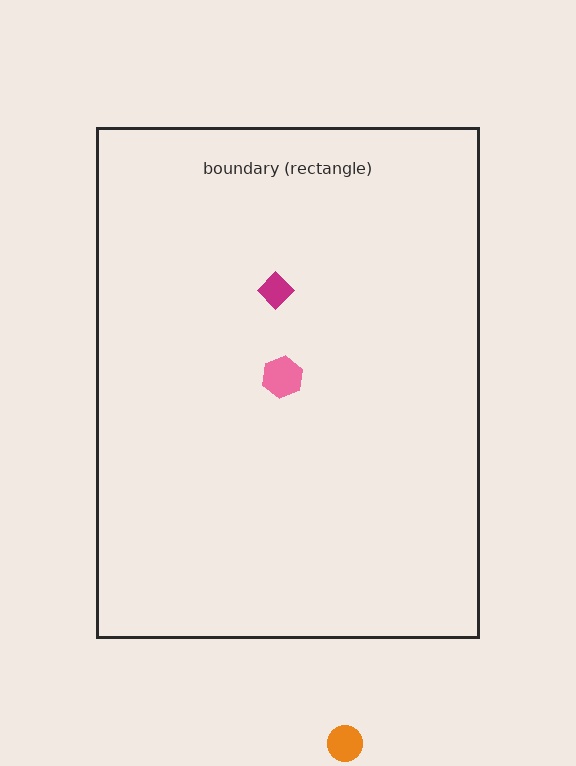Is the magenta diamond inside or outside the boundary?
Inside.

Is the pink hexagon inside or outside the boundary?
Inside.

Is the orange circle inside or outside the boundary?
Outside.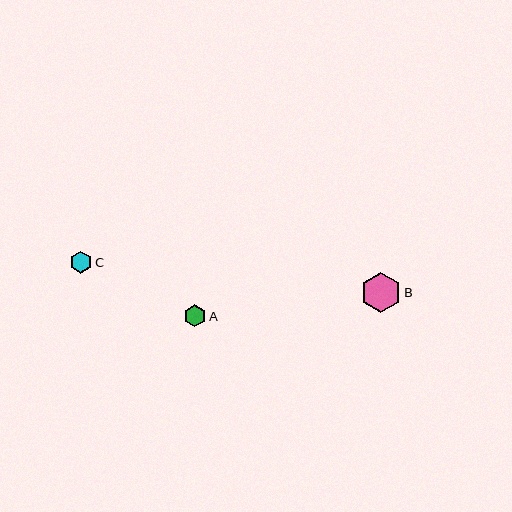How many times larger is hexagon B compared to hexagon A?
Hexagon B is approximately 1.9 times the size of hexagon A.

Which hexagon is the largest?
Hexagon B is the largest with a size of approximately 41 pixels.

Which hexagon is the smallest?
Hexagon A is the smallest with a size of approximately 21 pixels.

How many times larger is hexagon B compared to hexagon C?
Hexagon B is approximately 1.9 times the size of hexagon C.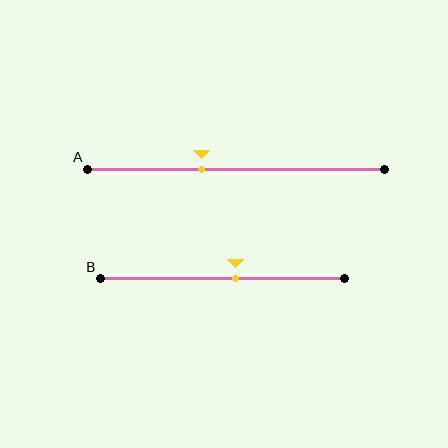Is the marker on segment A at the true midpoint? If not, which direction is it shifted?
No, the marker on segment A is shifted to the left by about 12% of the segment length.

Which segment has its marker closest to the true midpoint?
Segment B has its marker closest to the true midpoint.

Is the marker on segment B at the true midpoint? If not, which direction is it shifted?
No, the marker on segment B is shifted to the right by about 5% of the segment length.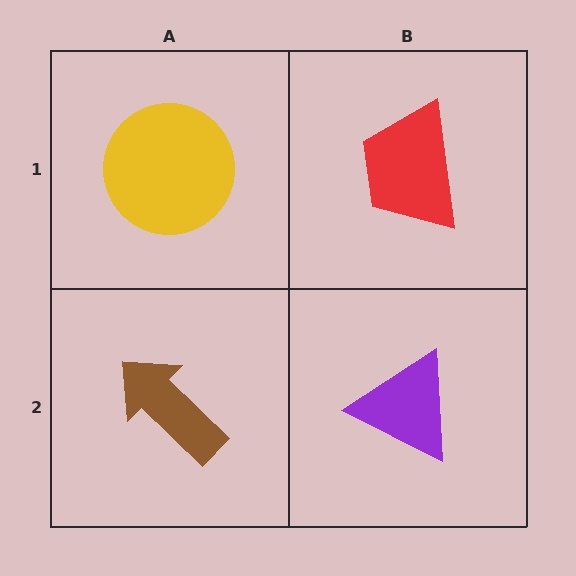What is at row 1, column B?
A red trapezoid.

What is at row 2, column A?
A brown arrow.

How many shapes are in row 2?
2 shapes.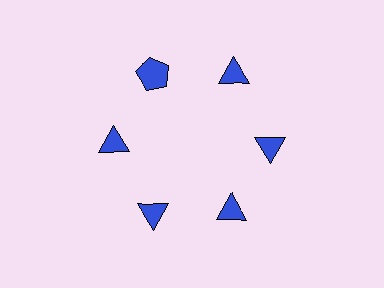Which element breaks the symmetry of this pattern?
The blue pentagon at roughly the 11 o'clock position breaks the symmetry. All other shapes are blue triangles.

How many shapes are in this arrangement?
There are 6 shapes arranged in a ring pattern.